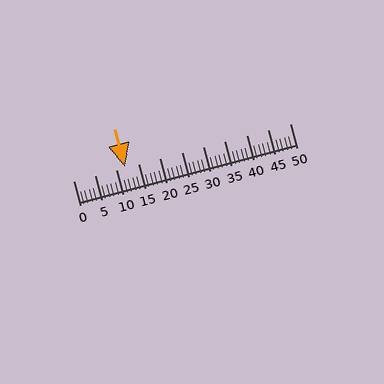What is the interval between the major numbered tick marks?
The major tick marks are spaced 5 units apart.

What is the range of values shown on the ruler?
The ruler shows values from 0 to 50.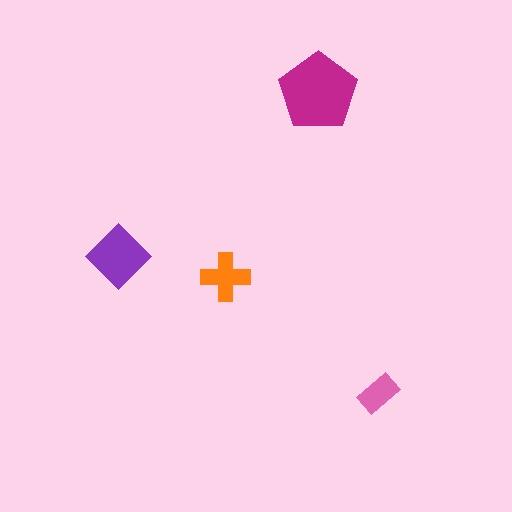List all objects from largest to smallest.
The magenta pentagon, the purple diamond, the orange cross, the pink rectangle.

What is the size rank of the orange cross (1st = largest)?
3rd.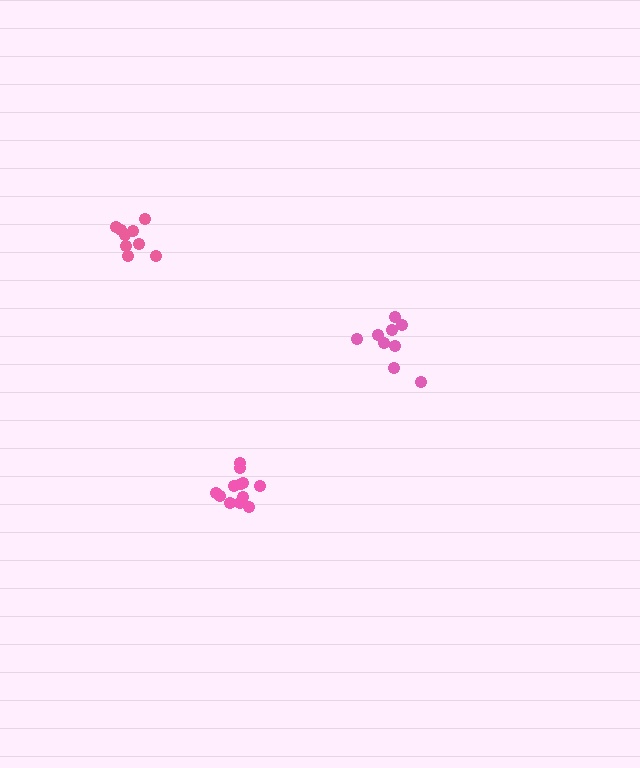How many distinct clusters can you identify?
There are 3 distinct clusters.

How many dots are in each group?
Group 1: 9 dots, Group 2: 12 dots, Group 3: 9 dots (30 total).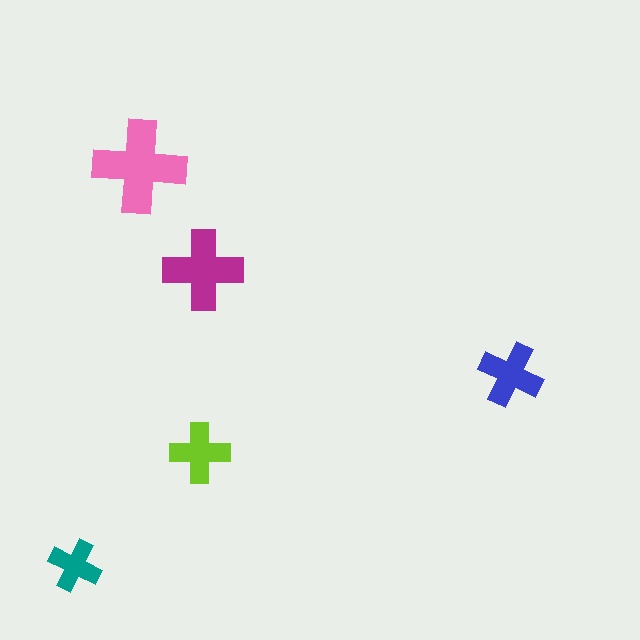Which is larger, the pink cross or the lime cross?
The pink one.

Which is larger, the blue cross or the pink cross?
The pink one.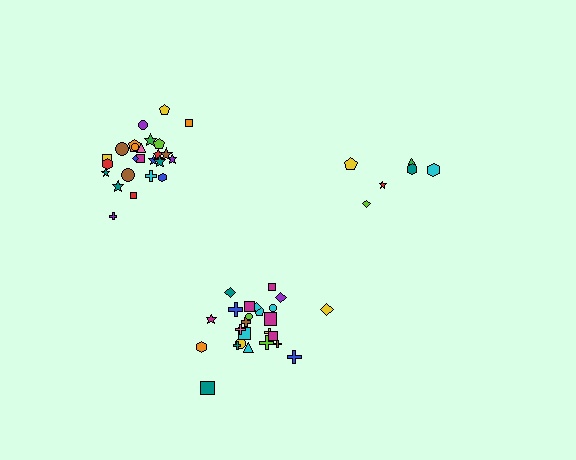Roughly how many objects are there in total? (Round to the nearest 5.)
Roughly 55 objects in total.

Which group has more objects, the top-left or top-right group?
The top-left group.